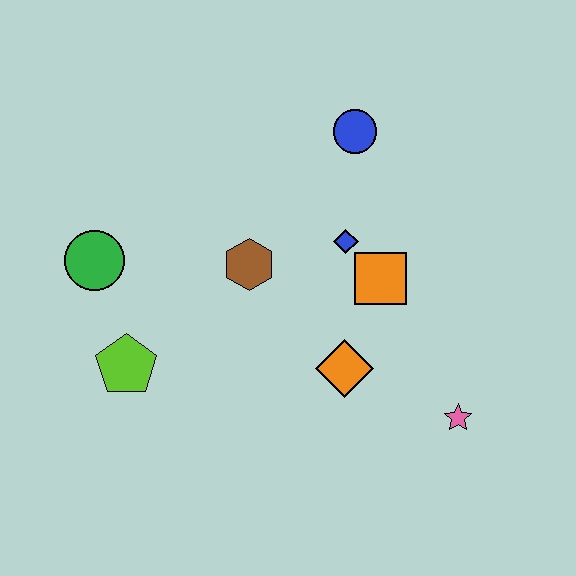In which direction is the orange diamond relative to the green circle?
The orange diamond is to the right of the green circle.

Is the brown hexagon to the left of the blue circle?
Yes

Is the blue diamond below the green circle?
No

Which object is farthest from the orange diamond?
The green circle is farthest from the orange diamond.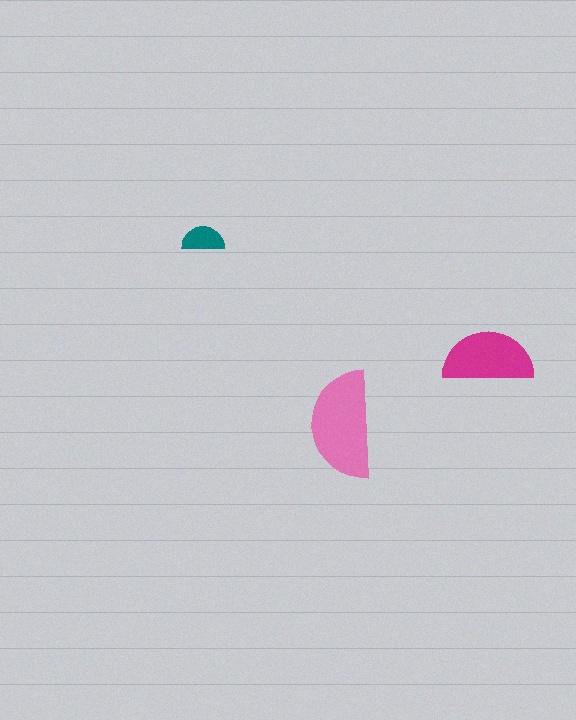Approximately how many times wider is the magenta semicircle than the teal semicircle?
About 2 times wider.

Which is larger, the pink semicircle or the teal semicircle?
The pink one.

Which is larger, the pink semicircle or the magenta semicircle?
The pink one.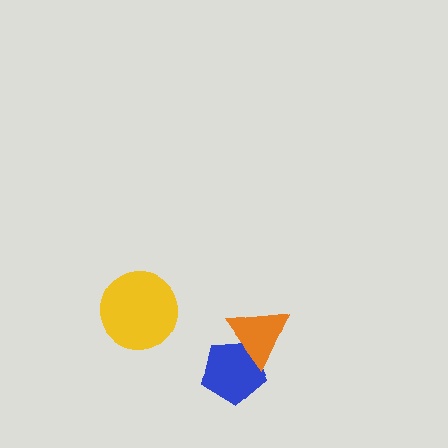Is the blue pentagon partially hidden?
Yes, it is partially covered by another shape.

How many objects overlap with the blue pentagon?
1 object overlaps with the blue pentagon.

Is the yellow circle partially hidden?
No, no other shape covers it.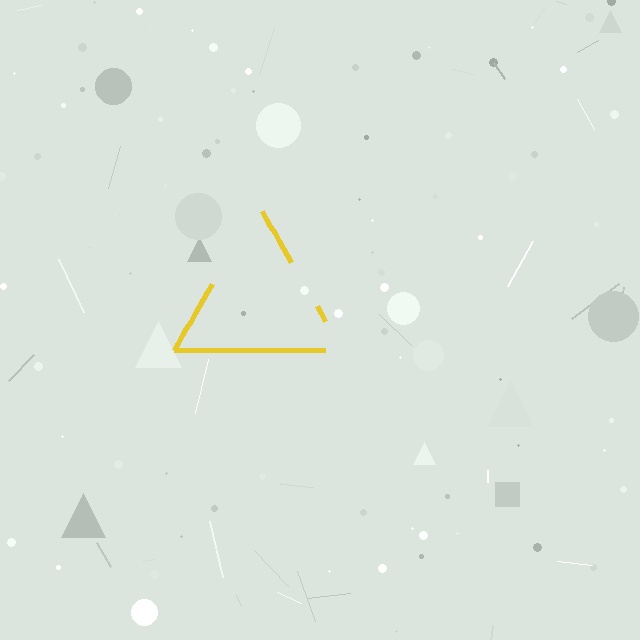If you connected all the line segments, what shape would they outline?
They would outline a triangle.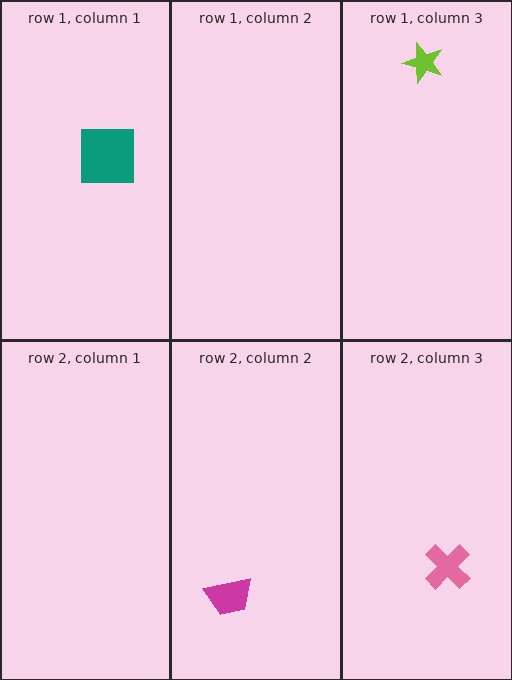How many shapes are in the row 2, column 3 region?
1.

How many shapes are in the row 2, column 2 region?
1.